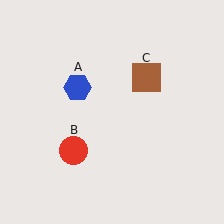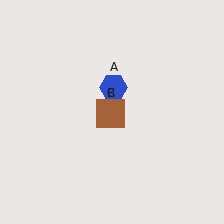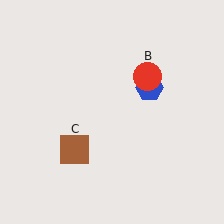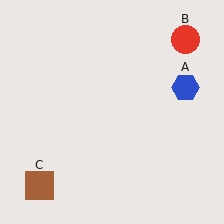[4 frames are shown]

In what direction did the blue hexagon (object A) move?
The blue hexagon (object A) moved right.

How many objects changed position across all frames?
3 objects changed position: blue hexagon (object A), red circle (object B), brown square (object C).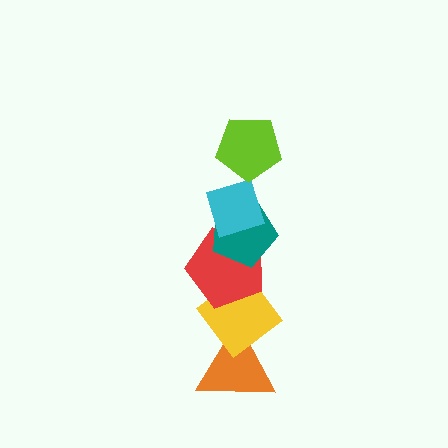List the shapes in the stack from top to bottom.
From top to bottom: the lime pentagon, the cyan diamond, the teal pentagon, the red pentagon, the yellow diamond, the orange triangle.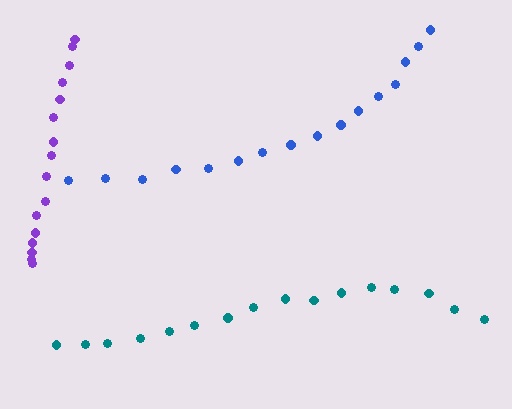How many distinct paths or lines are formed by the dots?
There are 3 distinct paths.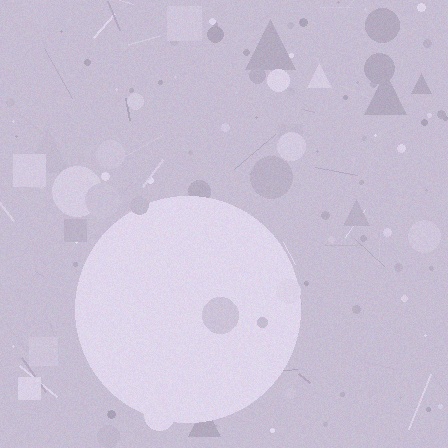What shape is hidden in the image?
A circle is hidden in the image.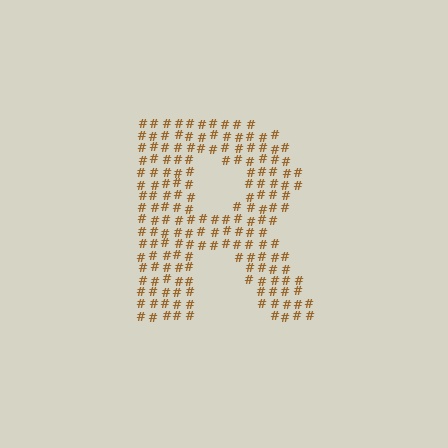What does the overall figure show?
The overall figure shows the letter R.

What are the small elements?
The small elements are hash symbols.